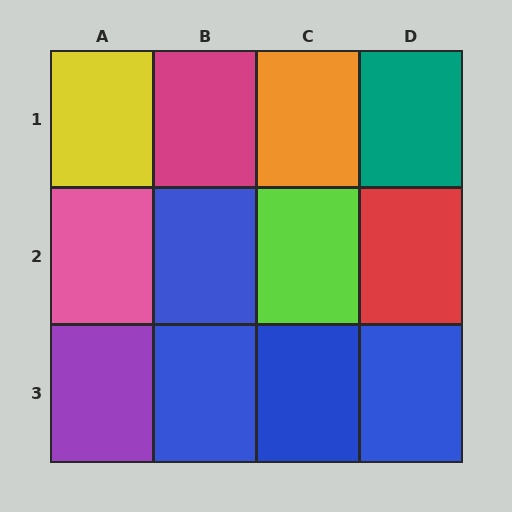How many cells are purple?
1 cell is purple.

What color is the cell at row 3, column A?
Purple.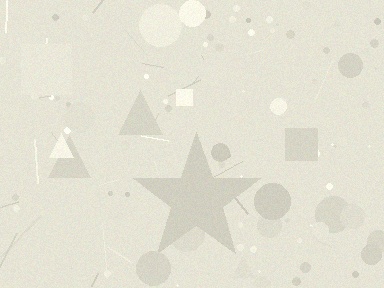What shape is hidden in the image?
A star is hidden in the image.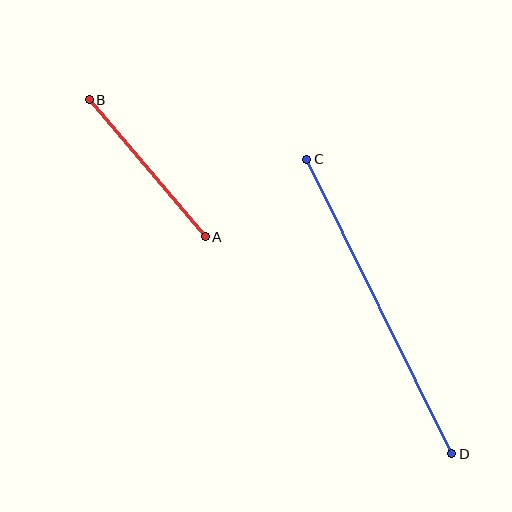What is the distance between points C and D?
The distance is approximately 328 pixels.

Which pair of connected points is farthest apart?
Points C and D are farthest apart.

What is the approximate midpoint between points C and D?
The midpoint is at approximately (379, 306) pixels.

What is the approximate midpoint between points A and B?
The midpoint is at approximately (147, 168) pixels.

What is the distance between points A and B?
The distance is approximately 180 pixels.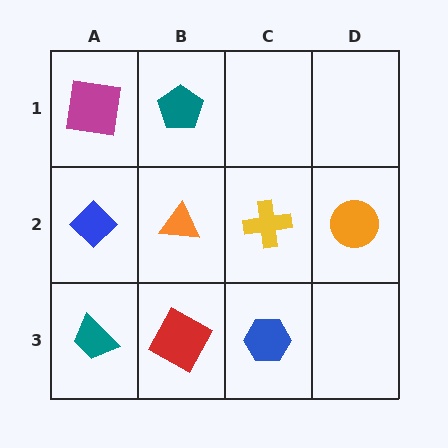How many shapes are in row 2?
4 shapes.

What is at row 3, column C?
A blue hexagon.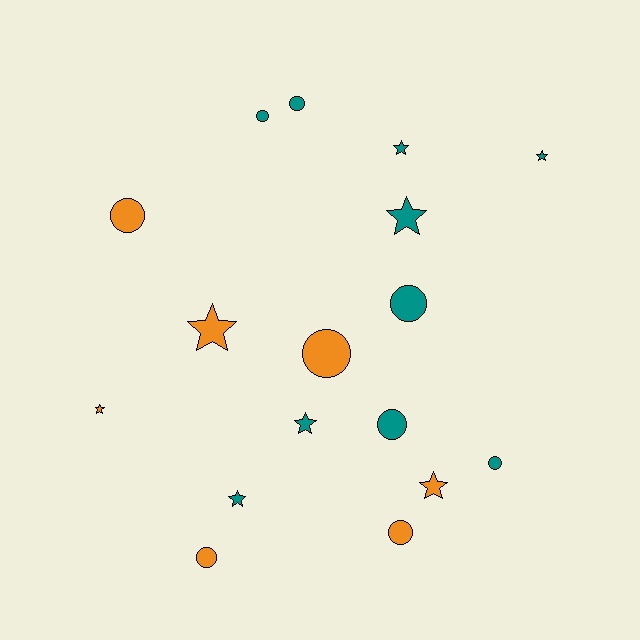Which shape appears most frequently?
Circle, with 9 objects.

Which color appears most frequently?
Teal, with 10 objects.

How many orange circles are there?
There are 4 orange circles.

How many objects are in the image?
There are 17 objects.